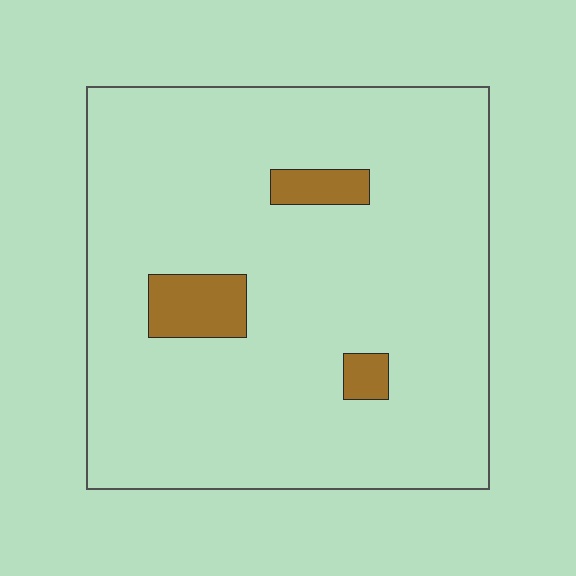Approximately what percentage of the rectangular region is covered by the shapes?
Approximately 5%.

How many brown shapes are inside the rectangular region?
3.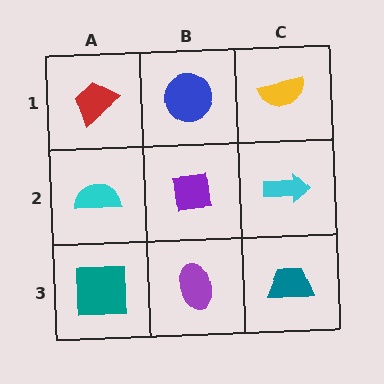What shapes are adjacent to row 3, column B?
A purple square (row 2, column B), a teal square (row 3, column A), a teal trapezoid (row 3, column C).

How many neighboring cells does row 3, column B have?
3.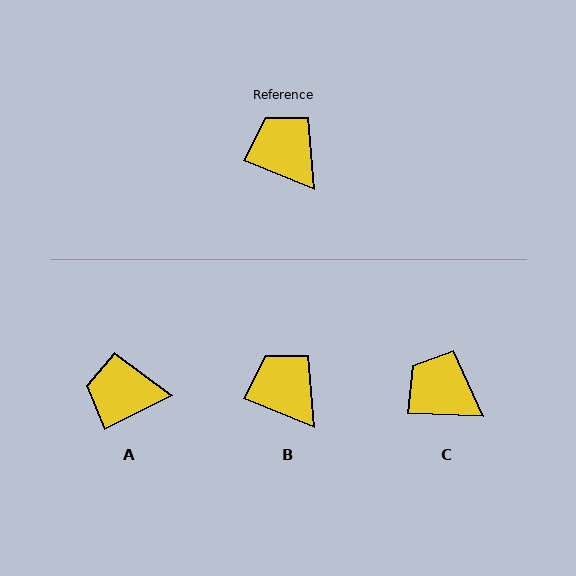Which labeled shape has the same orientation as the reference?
B.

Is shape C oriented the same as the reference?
No, it is off by about 20 degrees.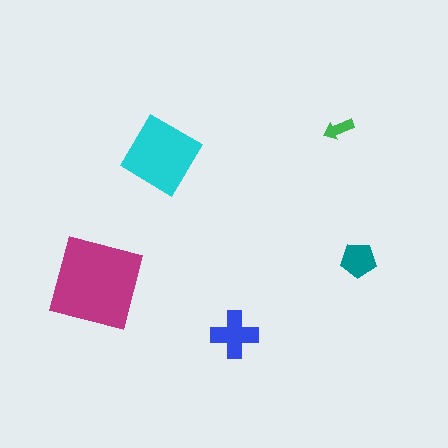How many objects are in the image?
There are 5 objects in the image.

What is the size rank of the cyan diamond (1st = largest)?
2nd.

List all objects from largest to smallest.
The magenta square, the cyan diamond, the blue cross, the teal pentagon, the green arrow.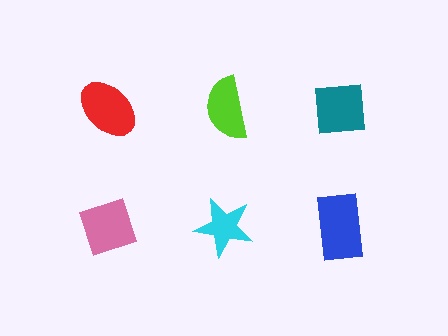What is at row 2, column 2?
A cyan star.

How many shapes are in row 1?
3 shapes.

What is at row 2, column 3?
A blue rectangle.